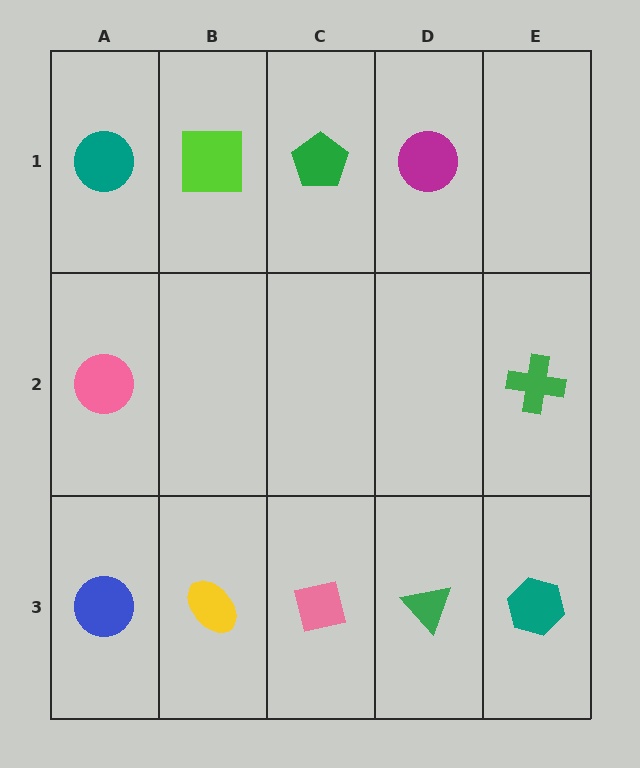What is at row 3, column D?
A green triangle.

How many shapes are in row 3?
5 shapes.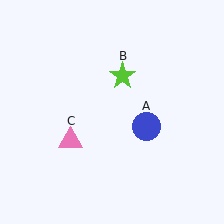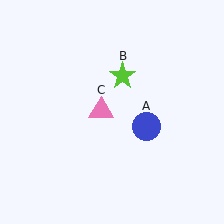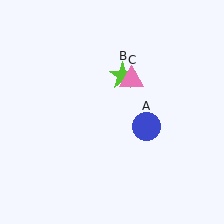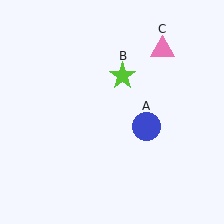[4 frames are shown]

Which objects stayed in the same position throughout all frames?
Blue circle (object A) and lime star (object B) remained stationary.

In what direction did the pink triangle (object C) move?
The pink triangle (object C) moved up and to the right.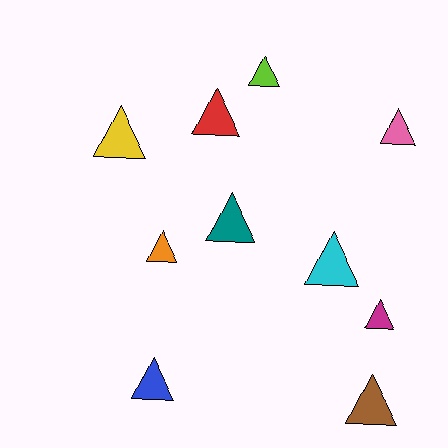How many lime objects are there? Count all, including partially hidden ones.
There is 1 lime object.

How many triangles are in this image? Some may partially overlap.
There are 10 triangles.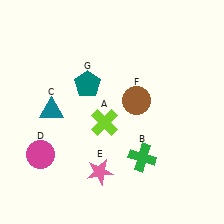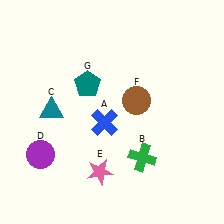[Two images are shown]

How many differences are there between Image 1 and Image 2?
There are 2 differences between the two images.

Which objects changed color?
A changed from lime to blue. D changed from magenta to purple.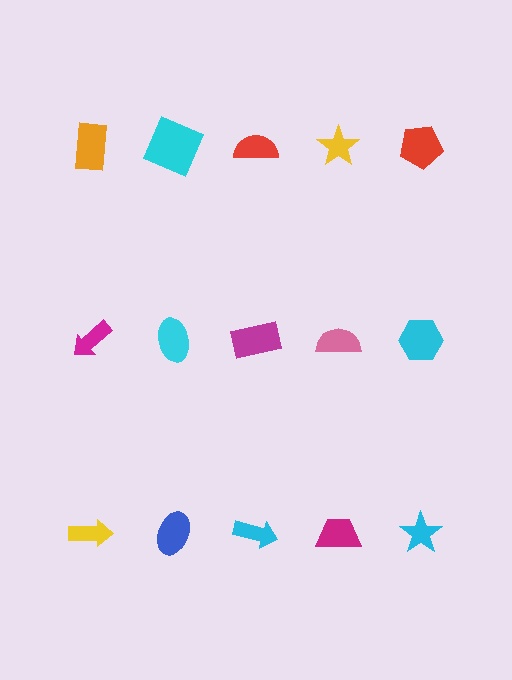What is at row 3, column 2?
A blue ellipse.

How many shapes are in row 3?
5 shapes.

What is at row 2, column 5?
A cyan hexagon.